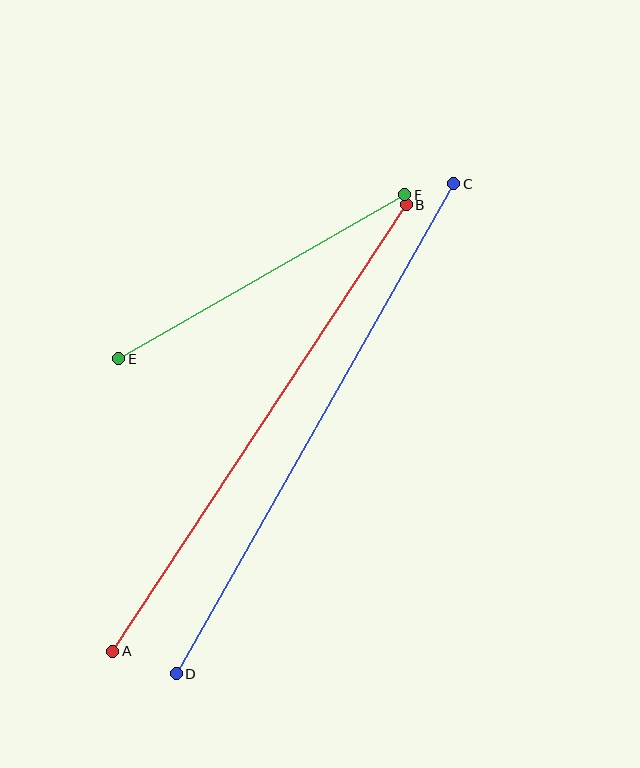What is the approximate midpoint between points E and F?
The midpoint is at approximately (262, 277) pixels.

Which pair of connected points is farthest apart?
Points C and D are farthest apart.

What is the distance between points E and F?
The distance is approximately 330 pixels.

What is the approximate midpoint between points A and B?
The midpoint is at approximately (260, 428) pixels.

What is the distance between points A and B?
The distance is approximately 534 pixels.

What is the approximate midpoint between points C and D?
The midpoint is at approximately (315, 429) pixels.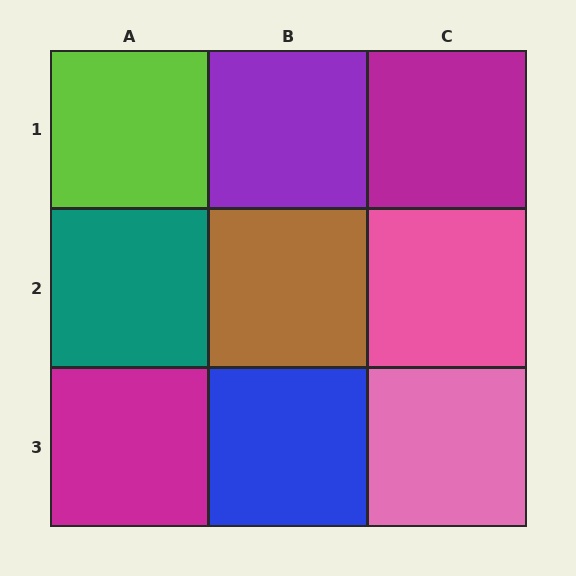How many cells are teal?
1 cell is teal.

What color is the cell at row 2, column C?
Pink.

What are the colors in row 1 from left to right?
Lime, purple, magenta.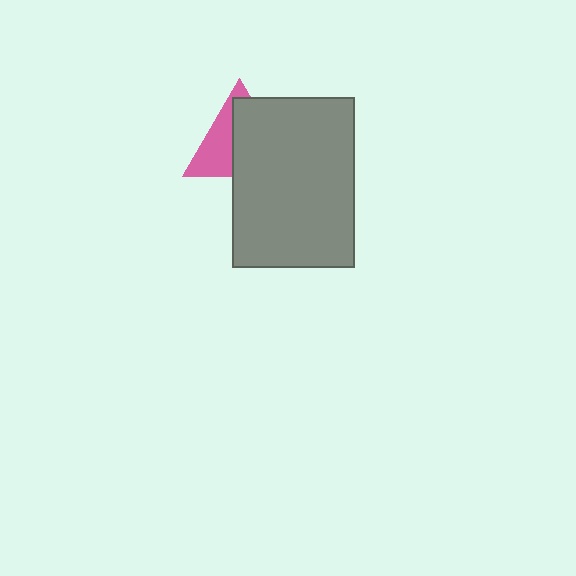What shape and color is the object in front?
The object in front is a gray rectangle.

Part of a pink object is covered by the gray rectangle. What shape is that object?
It is a triangle.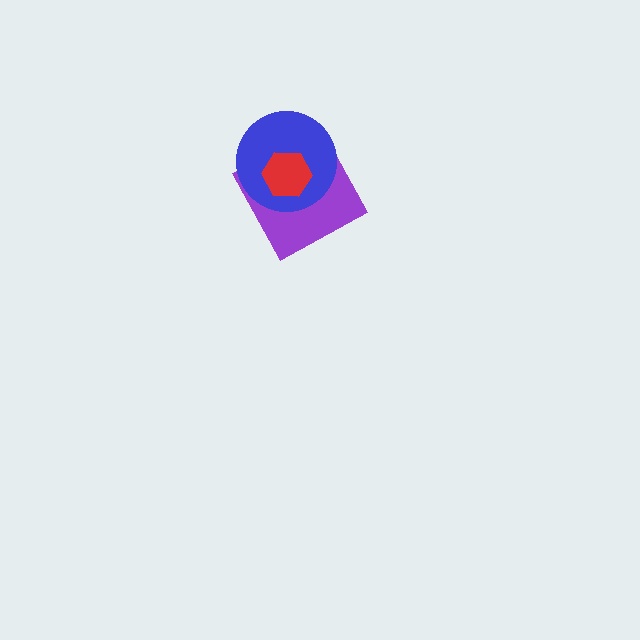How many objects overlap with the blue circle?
2 objects overlap with the blue circle.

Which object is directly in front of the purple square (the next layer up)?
The blue circle is directly in front of the purple square.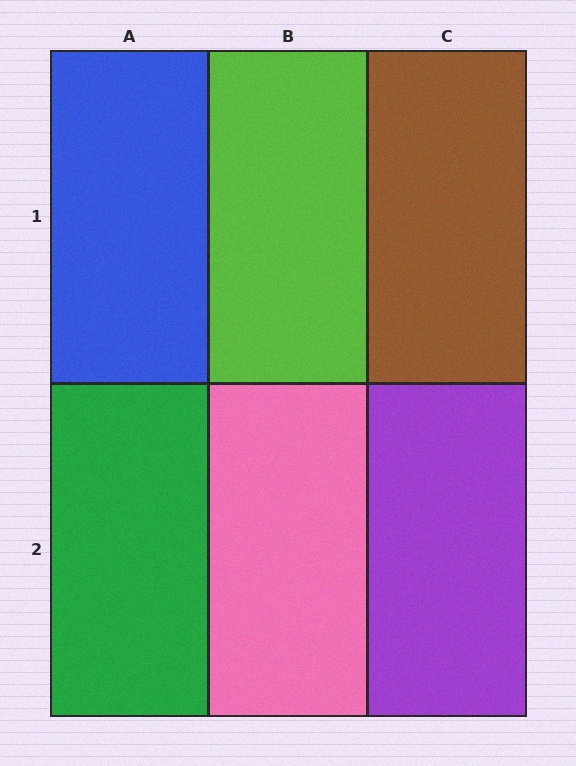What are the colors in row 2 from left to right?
Green, pink, purple.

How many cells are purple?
1 cell is purple.